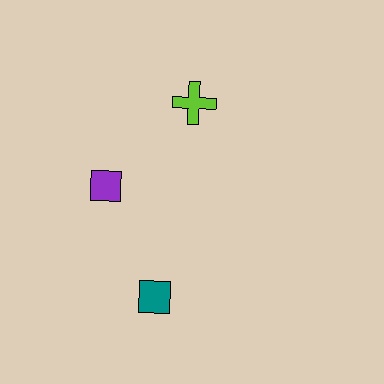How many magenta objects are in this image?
There are no magenta objects.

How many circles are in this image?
There are no circles.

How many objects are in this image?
There are 3 objects.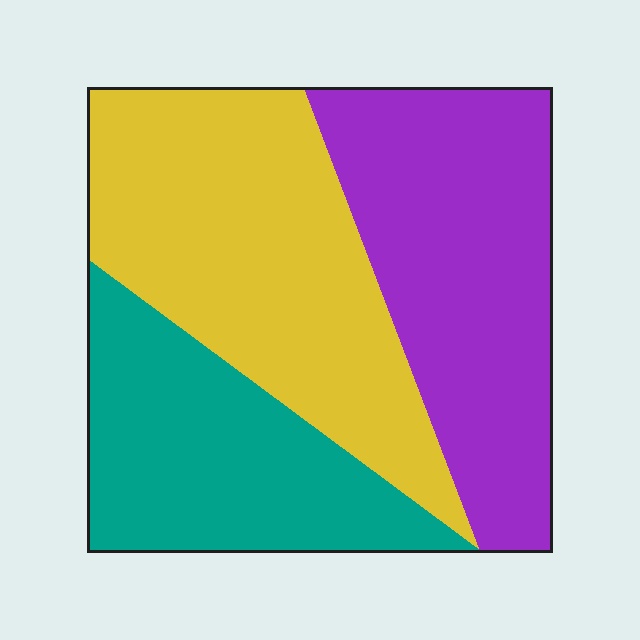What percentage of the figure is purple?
Purple takes up about one third (1/3) of the figure.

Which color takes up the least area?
Teal, at roughly 25%.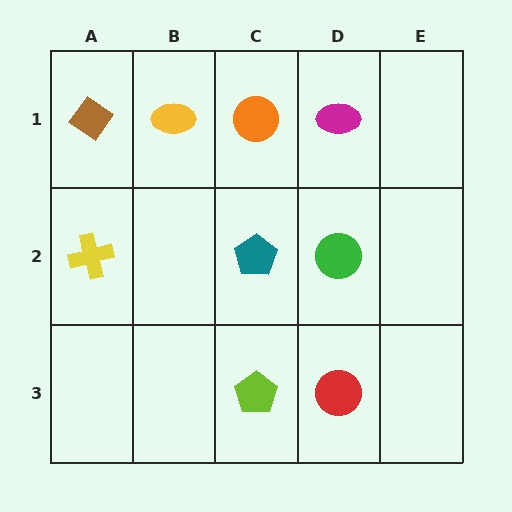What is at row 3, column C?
A lime pentagon.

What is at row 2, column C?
A teal pentagon.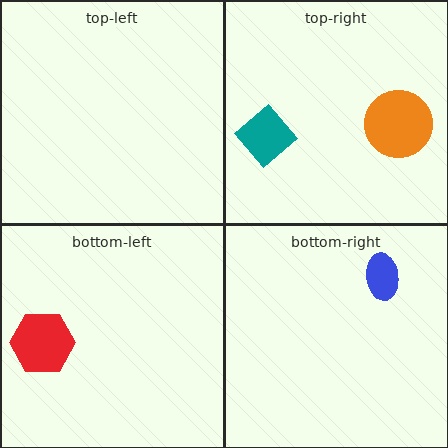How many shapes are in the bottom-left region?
1.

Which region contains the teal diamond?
The top-right region.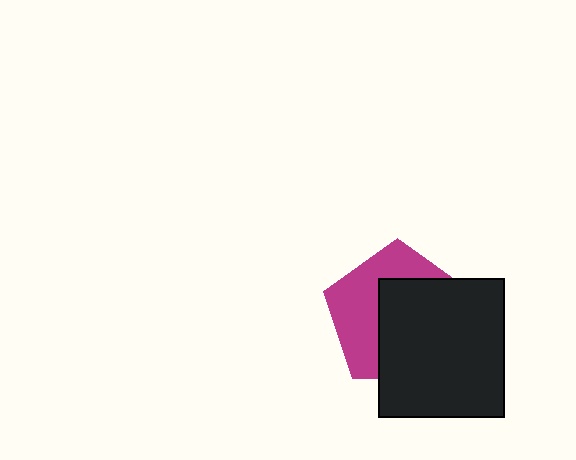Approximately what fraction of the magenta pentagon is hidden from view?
Roughly 57% of the magenta pentagon is hidden behind the black rectangle.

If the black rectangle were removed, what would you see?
You would see the complete magenta pentagon.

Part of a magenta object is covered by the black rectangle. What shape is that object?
It is a pentagon.